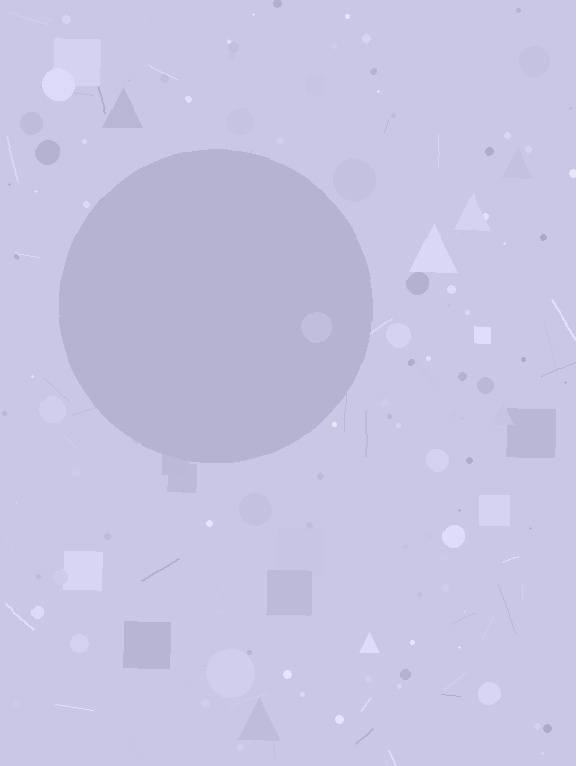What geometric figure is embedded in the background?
A circle is embedded in the background.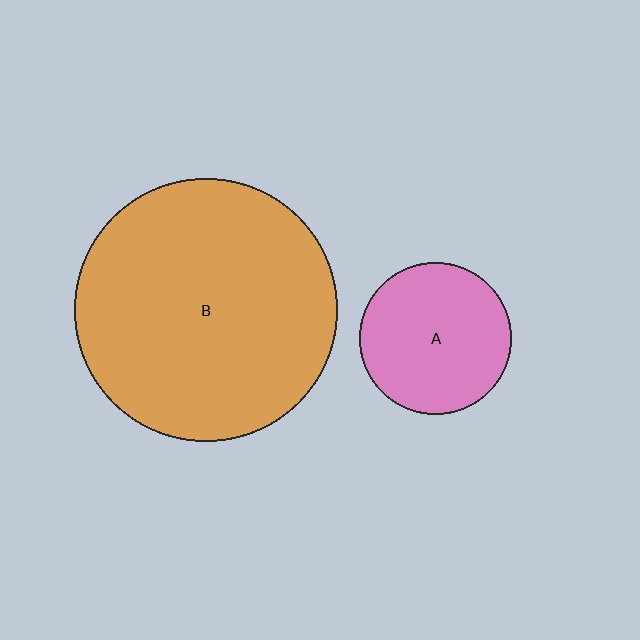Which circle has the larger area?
Circle B (orange).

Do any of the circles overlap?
No, none of the circles overlap.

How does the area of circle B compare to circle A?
Approximately 3.0 times.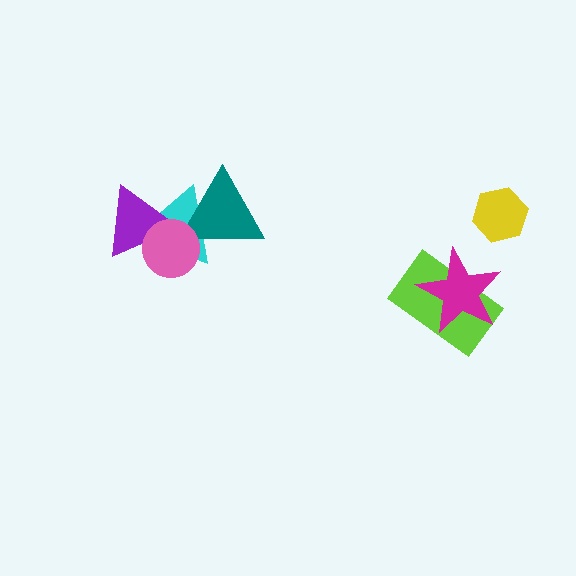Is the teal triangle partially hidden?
Yes, it is partially covered by another shape.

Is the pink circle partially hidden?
No, no other shape covers it.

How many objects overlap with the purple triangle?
2 objects overlap with the purple triangle.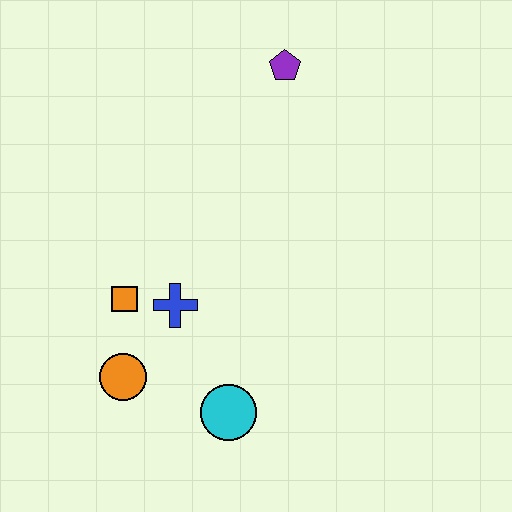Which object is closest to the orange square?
The blue cross is closest to the orange square.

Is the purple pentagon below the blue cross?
No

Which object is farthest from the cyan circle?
The purple pentagon is farthest from the cyan circle.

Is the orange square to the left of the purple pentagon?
Yes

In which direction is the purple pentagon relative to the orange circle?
The purple pentagon is above the orange circle.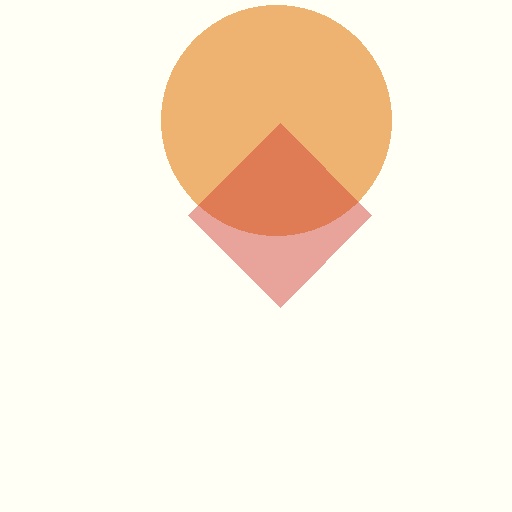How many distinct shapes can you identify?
There are 2 distinct shapes: an orange circle, a red diamond.